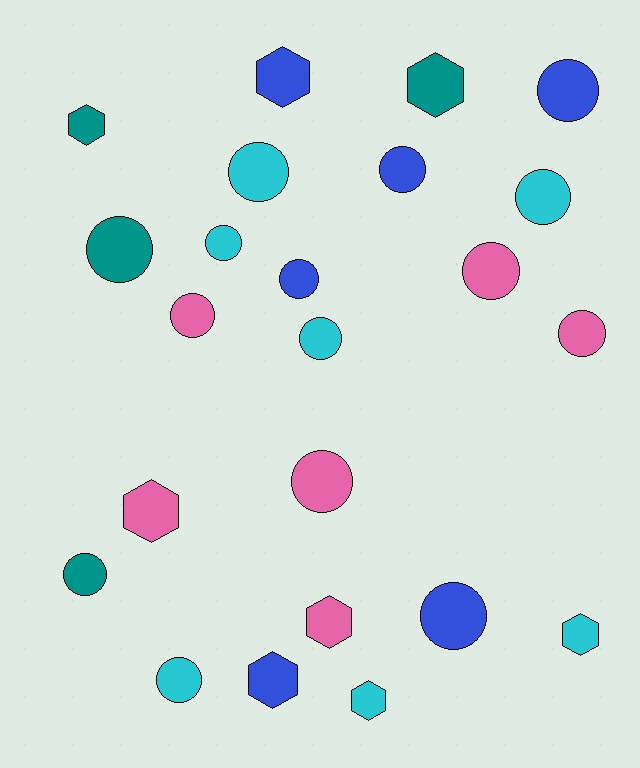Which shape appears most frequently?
Circle, with 15 objects.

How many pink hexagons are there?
There are 2 pink hexagons.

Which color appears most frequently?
Cyan, with 7 objects.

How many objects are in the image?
There are 23 objects.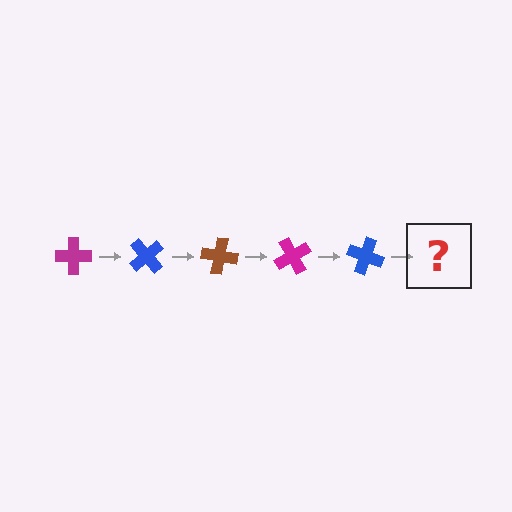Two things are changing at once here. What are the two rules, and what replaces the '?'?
The two rules are that it rotates 50 degrees each step and the color cycles through magenta, blue, and brown. The '?' should be a brown cross, rotated 250 degrees from the start.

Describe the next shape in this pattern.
It should be a brown cross, rotated 250 degrees from the start.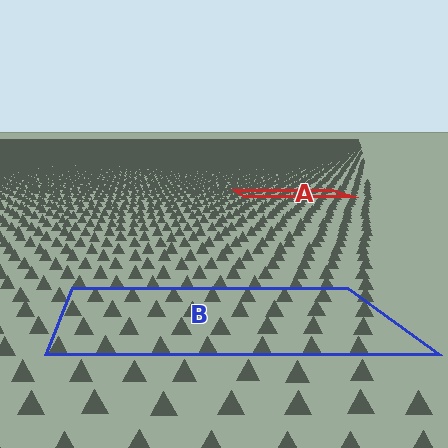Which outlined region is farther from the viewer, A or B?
Region A is farther from the viewer — the texture elements inside it appear smaller and more densely packed.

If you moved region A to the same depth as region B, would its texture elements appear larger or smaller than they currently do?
They would appear larger. At a closer depth, the same texture elements are projected at a bigger on-screen size.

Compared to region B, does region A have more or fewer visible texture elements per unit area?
Region A has more texture elements per unit area — they are packed more densely because it is farther away.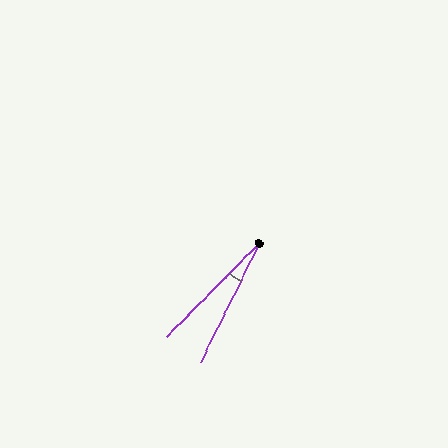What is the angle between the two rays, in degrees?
Approximately 18 degrees.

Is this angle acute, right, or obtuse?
It is acute.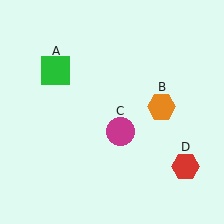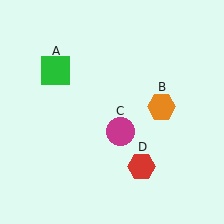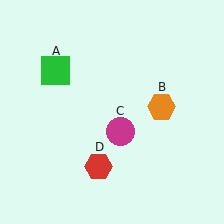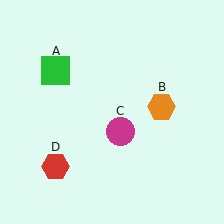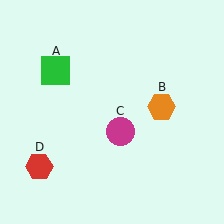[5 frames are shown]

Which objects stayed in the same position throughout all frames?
Green square (object A) and orange hexagon (object B) and magenta circle (object C) remained stationary.